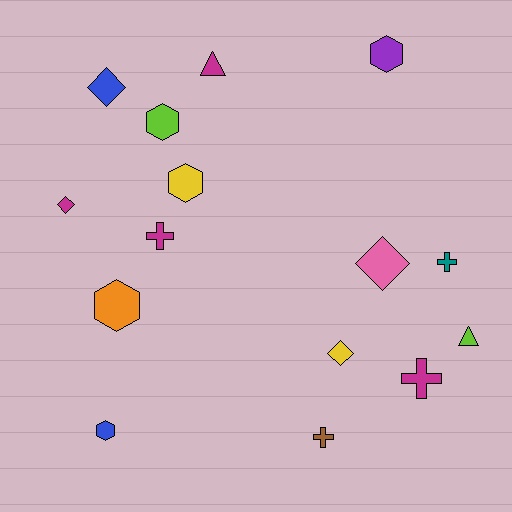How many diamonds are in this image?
There are 4 diamonds.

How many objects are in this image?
There are 15 objects.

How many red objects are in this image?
There are no red objects.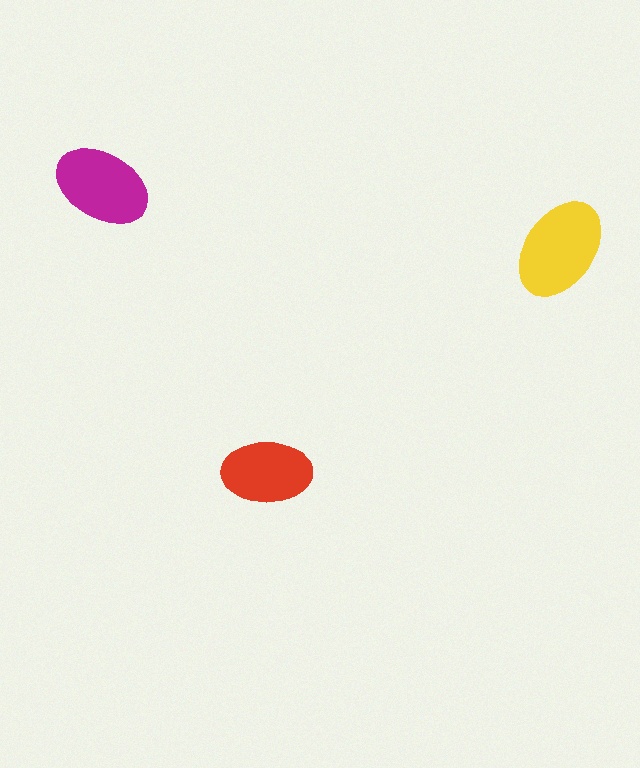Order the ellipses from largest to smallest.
the yellow one, the magenta one, the red one.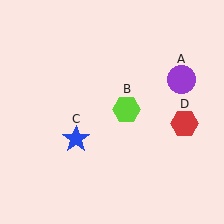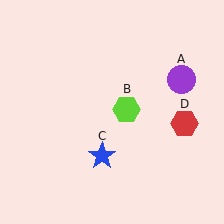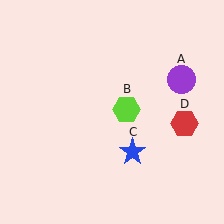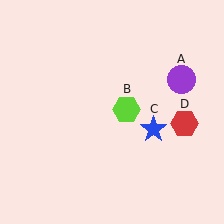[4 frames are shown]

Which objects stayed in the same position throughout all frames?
Purple circle (object A) and lime hexagon (object B) and red hexagon (object D) remained stationary.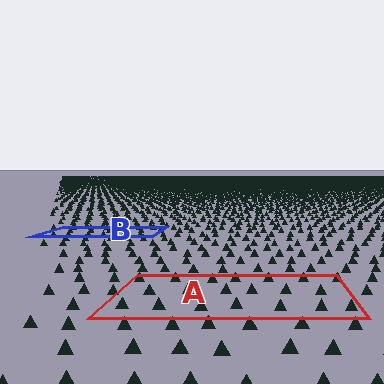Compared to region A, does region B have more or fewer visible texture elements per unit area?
Region B has more texture elements per unit area — they are packed more densely because it is farther away.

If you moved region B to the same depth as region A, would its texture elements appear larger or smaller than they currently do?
They would appear larger. At a closer depth, the same texture elements are projected at a bigger on-screen size.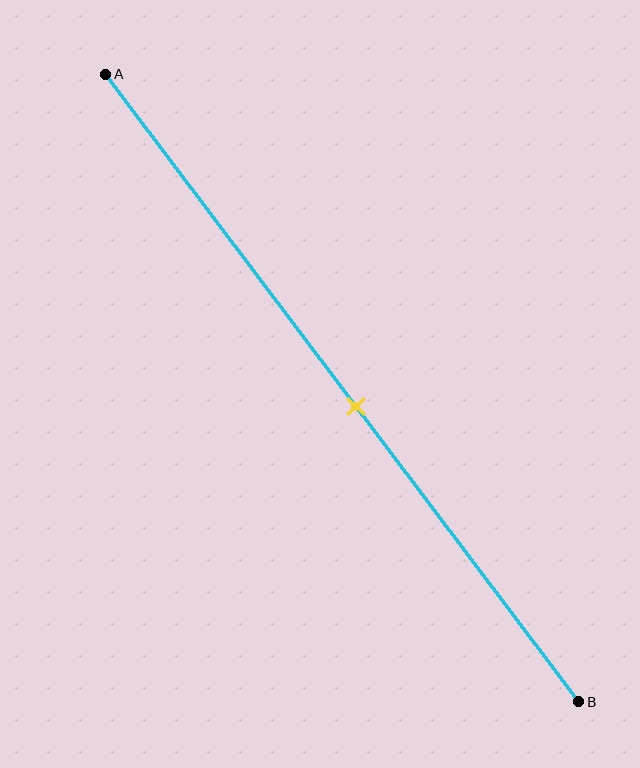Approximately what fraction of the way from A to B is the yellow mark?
The yellow mark is approximately 55% of the way from A to B.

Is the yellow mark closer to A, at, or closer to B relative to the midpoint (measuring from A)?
The yellow mark is approximately at the midpoint of segment AB.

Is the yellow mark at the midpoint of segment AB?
Yes, the mark is approximately at the midpoint.